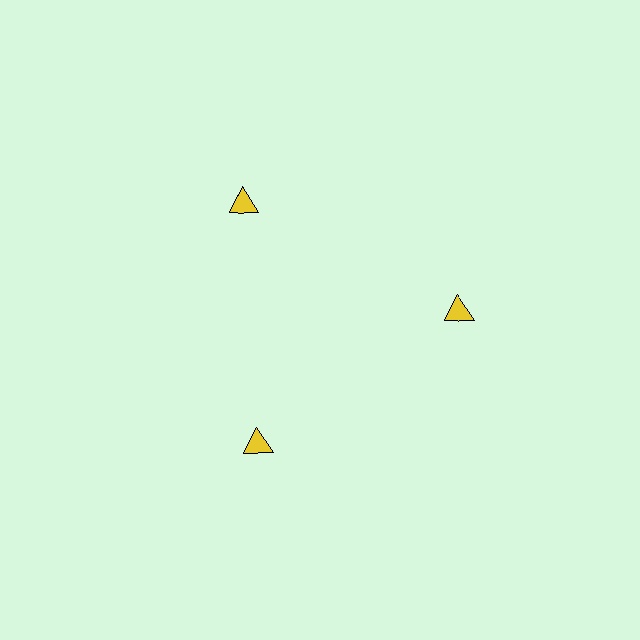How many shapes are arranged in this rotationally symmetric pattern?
There are 3 shapes, arranged in 3 groups of 1.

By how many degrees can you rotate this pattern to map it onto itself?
The pattern maps onto itself every 120 degrees of rotation.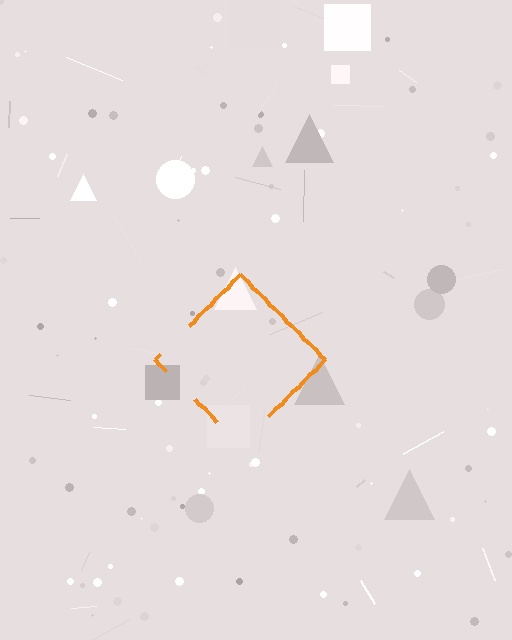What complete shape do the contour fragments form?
The contour fragments form a diamond.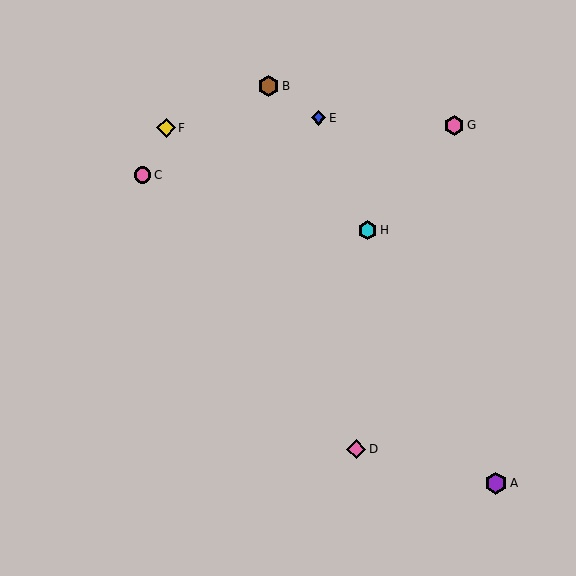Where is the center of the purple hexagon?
The center of the purple hexagon is at (496, 483).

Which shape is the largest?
The purple hexagon (labeled A) is the largest.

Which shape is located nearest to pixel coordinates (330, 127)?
The blue diamond (labeled E) at (319, 118) is nearest to that location.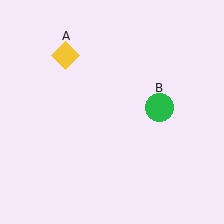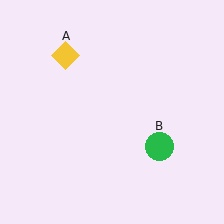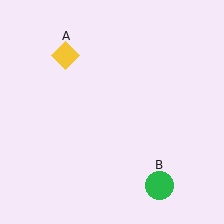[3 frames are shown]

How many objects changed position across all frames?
1 object changed position: green circle (object B).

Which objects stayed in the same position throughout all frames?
Yellow diamond (object A) remained stationary.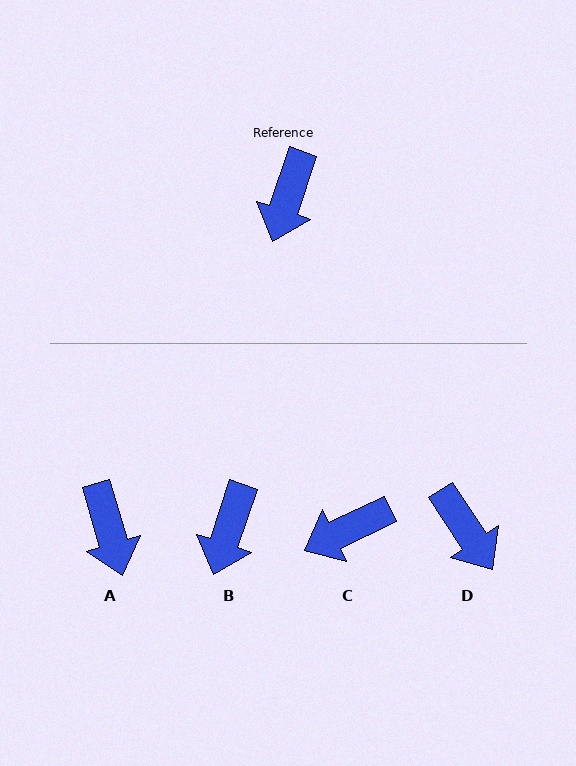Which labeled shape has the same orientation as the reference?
B.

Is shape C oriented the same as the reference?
No, it is off by about 46 degrees.